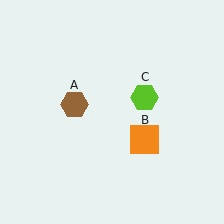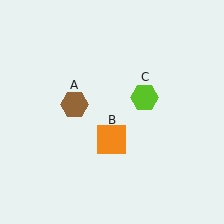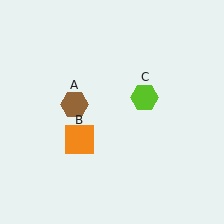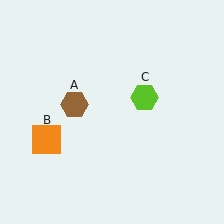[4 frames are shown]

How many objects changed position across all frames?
1 object changed position: orange square (object B).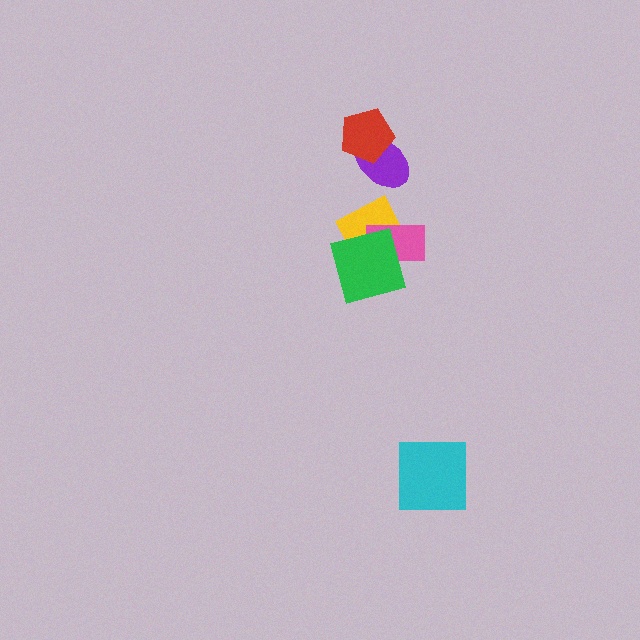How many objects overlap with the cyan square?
0 objects overlap with the cyan square.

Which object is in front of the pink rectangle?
The green square is in front of the pink rectangle.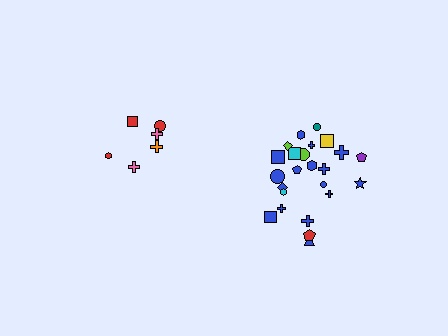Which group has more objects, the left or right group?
The right group.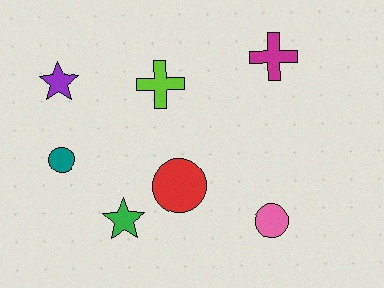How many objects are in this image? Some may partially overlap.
There are 7 objects.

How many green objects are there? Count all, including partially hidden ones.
There is 1 green object.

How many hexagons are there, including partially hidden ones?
There are no hexagons.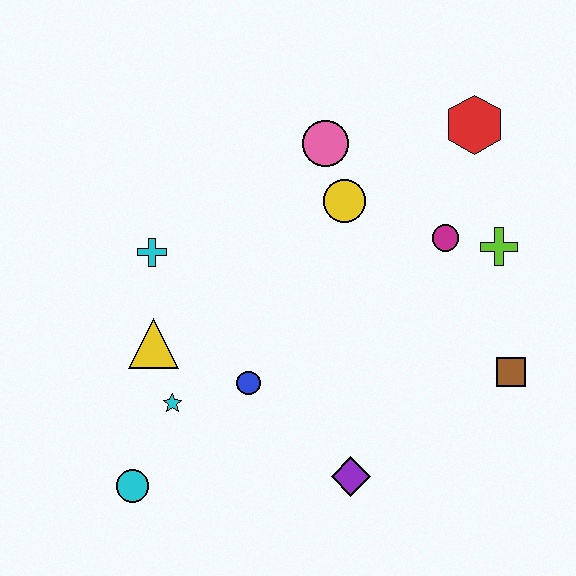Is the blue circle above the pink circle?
No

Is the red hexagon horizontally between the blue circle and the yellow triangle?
No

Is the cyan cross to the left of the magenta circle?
Yes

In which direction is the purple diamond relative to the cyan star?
The purple diamond is to the right of the cyan star.